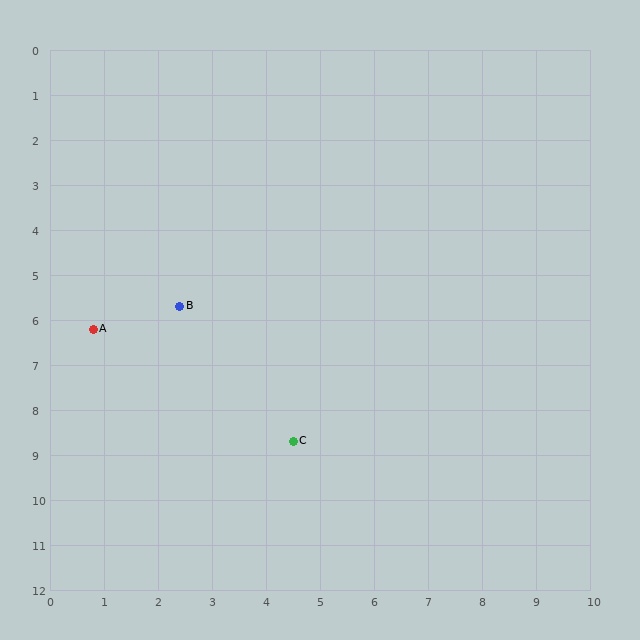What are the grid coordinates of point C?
Point C is at approximately (4.5, 8.7).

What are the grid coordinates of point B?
Point B is at approximately (2.4, 5.7).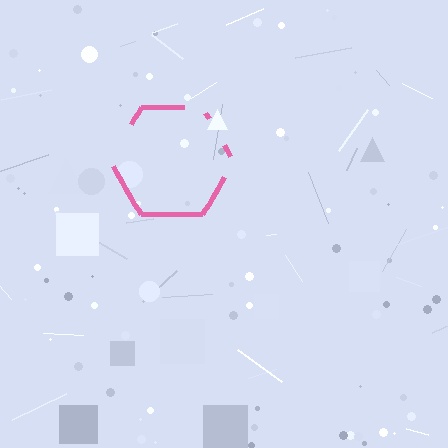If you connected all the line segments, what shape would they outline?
They would outline a hexagon.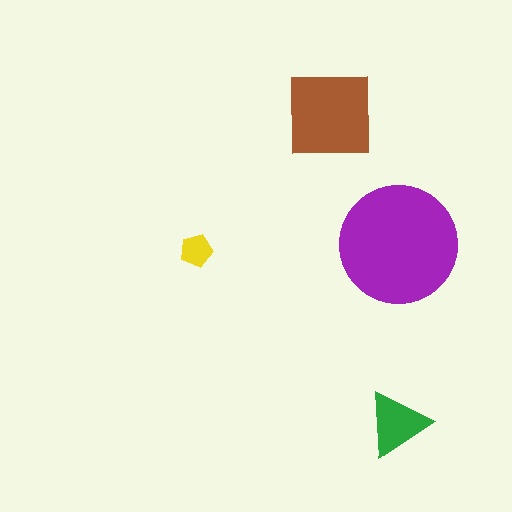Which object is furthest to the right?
The purple circle is rightmost.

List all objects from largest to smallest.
The purple circle, the brown square, the green triangle, the yellow pentagon.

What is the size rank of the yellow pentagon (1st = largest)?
4th.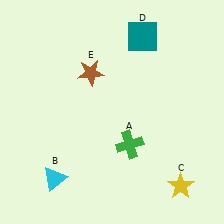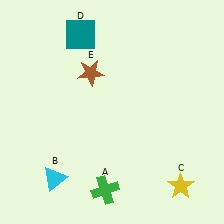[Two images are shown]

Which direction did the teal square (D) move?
The teal square (D) moved left.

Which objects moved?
The objects that moved are: the green cross (A), the teal square (D).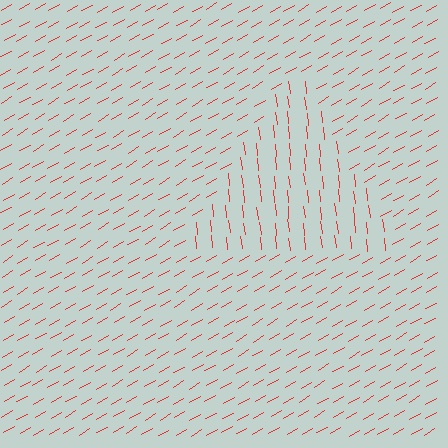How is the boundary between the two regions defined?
The boundary is defined purely by a change in line orientation (approximately 66 degrees difference). All lines are the same color and thickness.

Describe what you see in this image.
The image is filled with small red line segments. A triangle region in the image has lines oriented differently from the surrounding lines, creating a visible texture boundary.